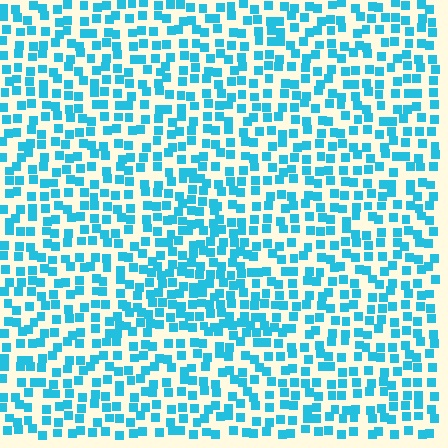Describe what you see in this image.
The image contains small cyan elements arranged at two different densities. A triangle-shaped region is visible where the elements are more densely packed than the surrounding area.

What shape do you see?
I see a triangle.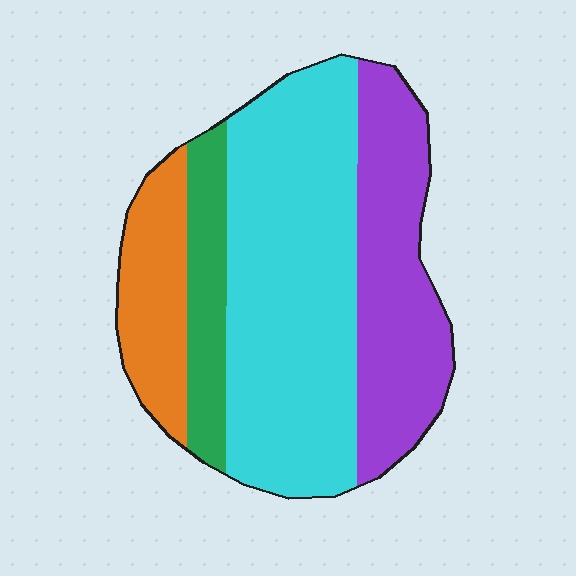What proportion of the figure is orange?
Orange takes up less than a sixth of the figure.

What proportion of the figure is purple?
Purple covers 26% of the figure.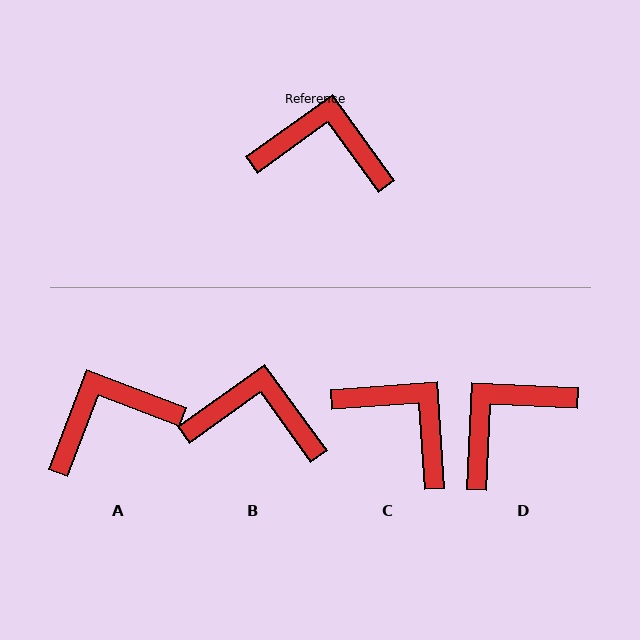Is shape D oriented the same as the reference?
No, it is off by about 52 degrees.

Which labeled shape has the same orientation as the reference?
B.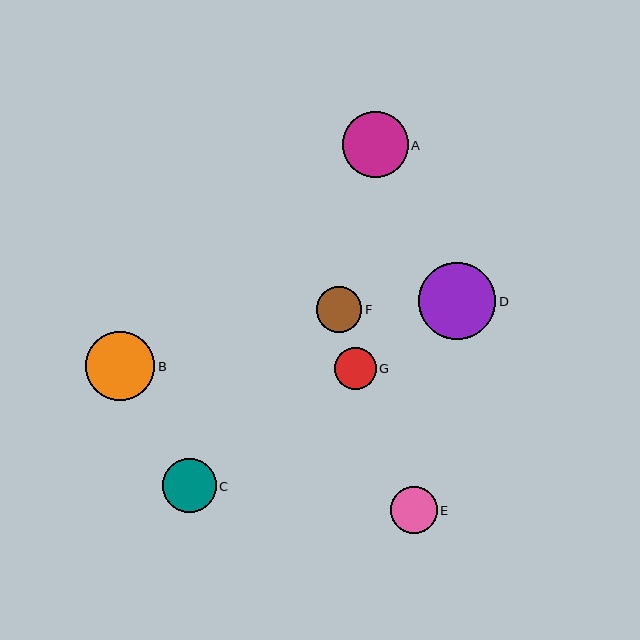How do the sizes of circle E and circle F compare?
Circle E and circle F are approximately the same size.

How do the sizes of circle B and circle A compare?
Circle B and circle A are approximately the same size.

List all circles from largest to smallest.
From largest to smallest: D, B, A, C, E, F, G.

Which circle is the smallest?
Circle G is the smallest with a size of approximately 42 pixels.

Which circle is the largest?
Circle D is the largest with a size of approximately 77 pixels.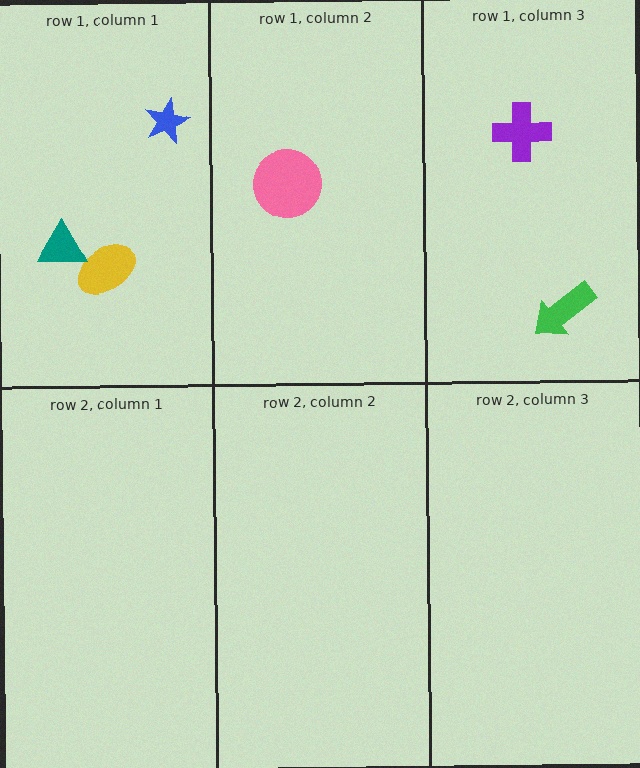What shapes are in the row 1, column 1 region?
The yellow ellipse, the teal triangle, the blue star.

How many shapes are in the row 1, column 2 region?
1.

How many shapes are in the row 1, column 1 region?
3.